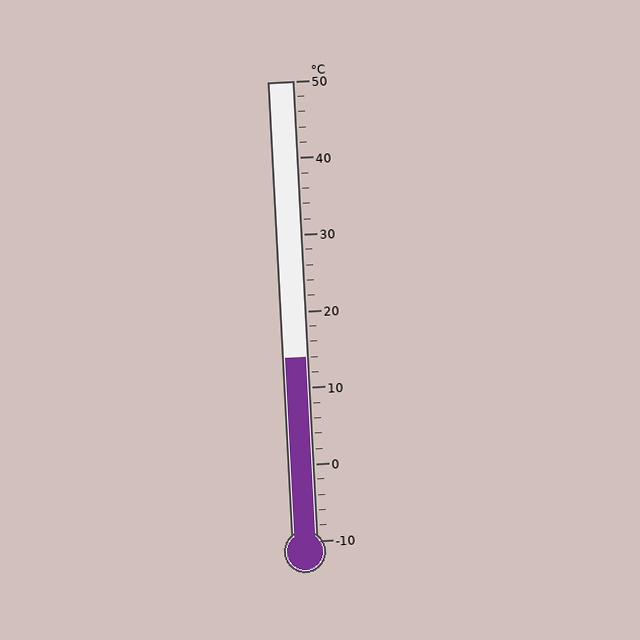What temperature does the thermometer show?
The thermometer shows approximately 14°C.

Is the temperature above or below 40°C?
The temperature is below 40°C.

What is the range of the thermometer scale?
The thermometer scale ranges from -10°C to 50°C.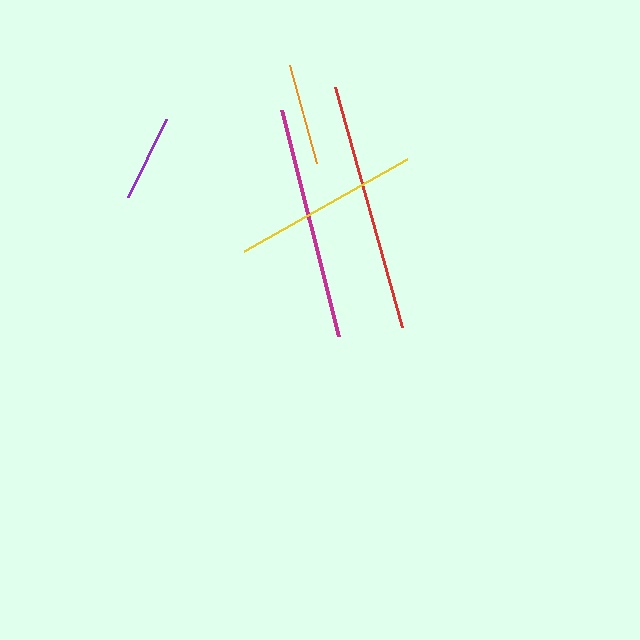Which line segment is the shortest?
The purple line is the shortest at approximately 86 pixels.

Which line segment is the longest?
The red line is the longest at approximately 249 pixels.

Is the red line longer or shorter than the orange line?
The red line is longer than the orange line.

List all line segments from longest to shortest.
From longest to shortest: red, magenta, yellow, orange, purple.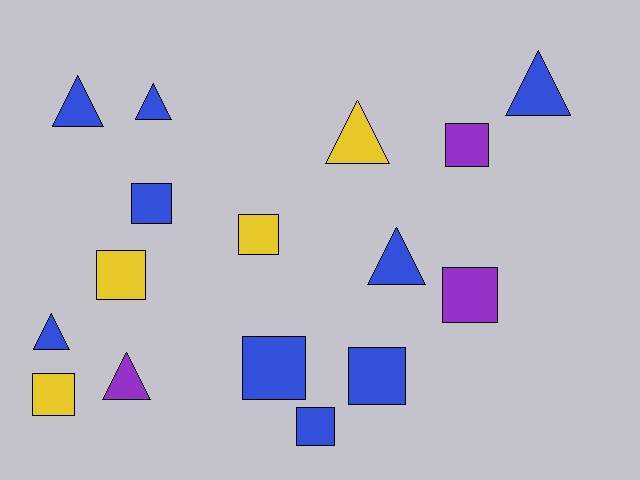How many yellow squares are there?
There are 3 yellow squares.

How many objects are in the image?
There are 16 objects.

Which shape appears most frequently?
Square, with 9 objects.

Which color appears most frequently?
Blue, with 9 objects.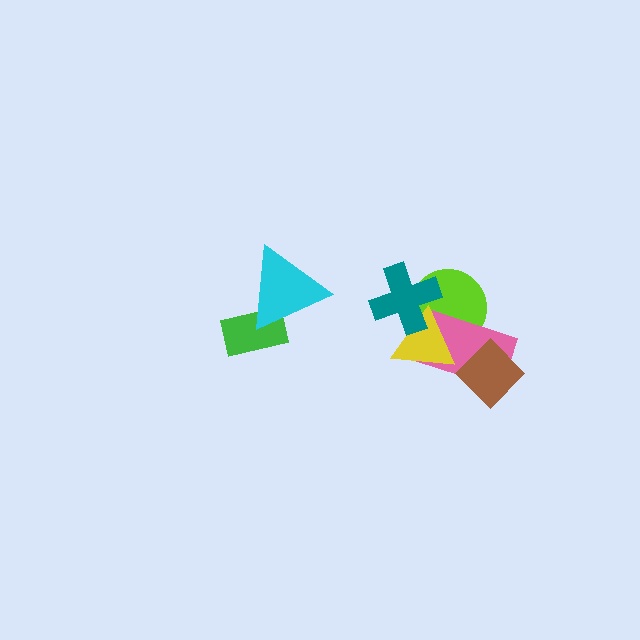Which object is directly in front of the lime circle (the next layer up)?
The pink rectangle is directly in front of the lime circle.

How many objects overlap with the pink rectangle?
3 objects overlap with the pink rectangle.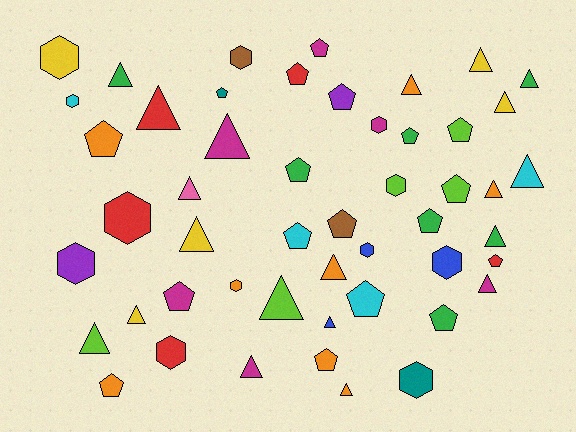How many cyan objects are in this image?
There are 4 cyan objects.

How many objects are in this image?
There are 50 objects.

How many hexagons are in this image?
There are 12 hexagons.